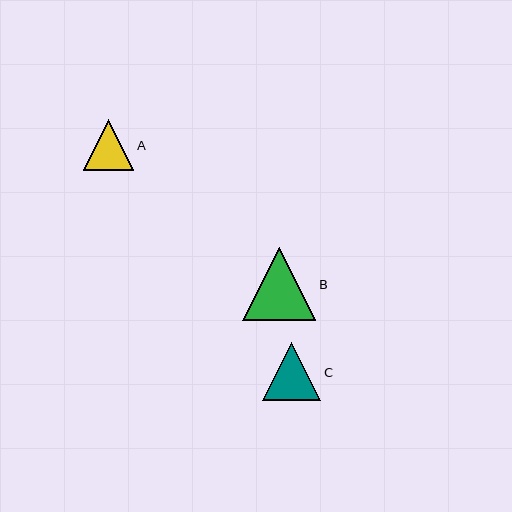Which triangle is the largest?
Triangle B is the largest with a size of approximately 73 pixels.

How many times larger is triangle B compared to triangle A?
Triangle B is approximately 1.5 times the size of triangle A.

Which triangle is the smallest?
Triangle A is the smallest with a size of approximately 51 pixels.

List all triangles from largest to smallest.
From largest to smallest: B, C, A.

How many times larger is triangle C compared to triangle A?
Triangle C is approximately 1.1 times the size of triangle A.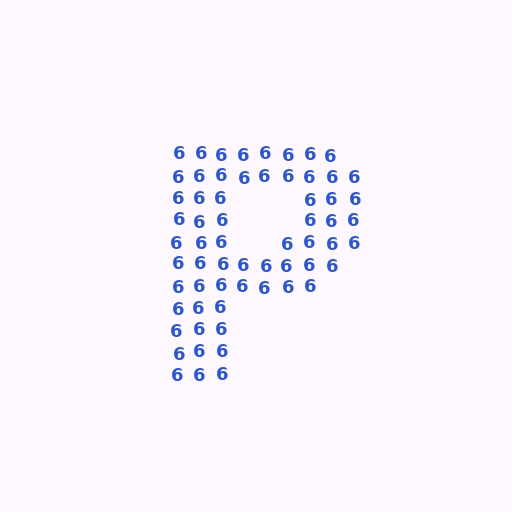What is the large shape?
The large shape is the letter P.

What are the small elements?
The small elements are digit 6's.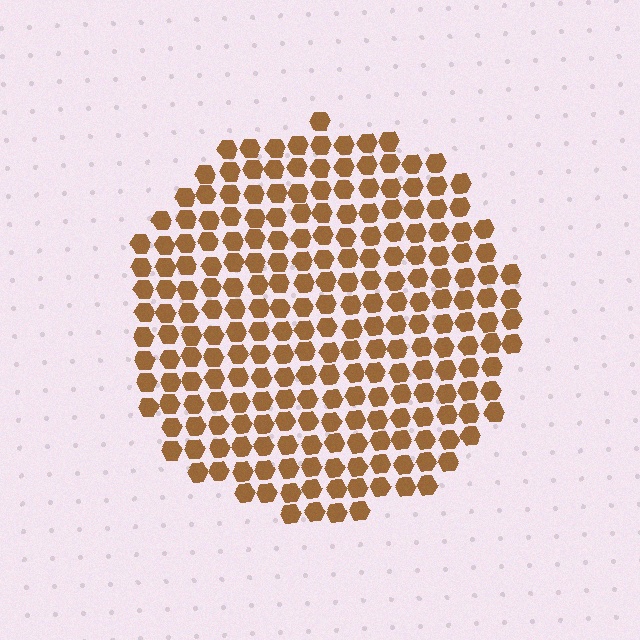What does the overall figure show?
The overall figure shows a circle.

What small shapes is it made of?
It is made of small hexagons.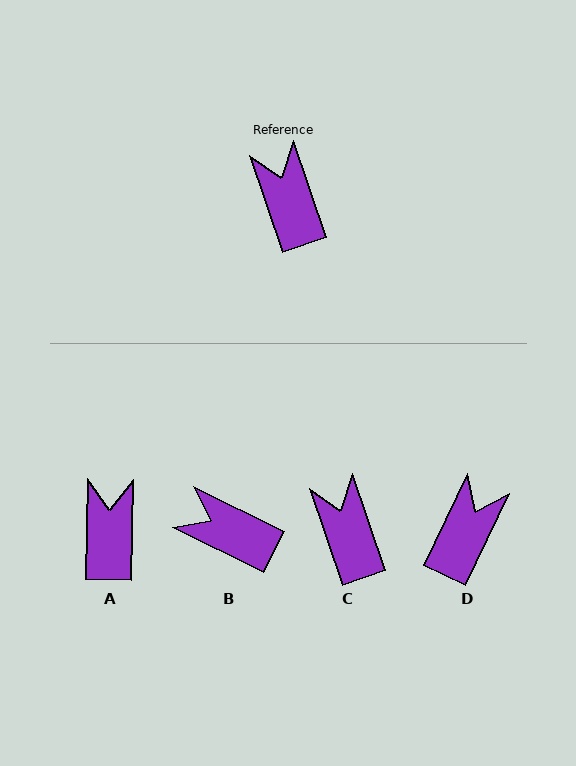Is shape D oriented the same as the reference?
No, it is off by about 45 degrees.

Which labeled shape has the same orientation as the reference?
C.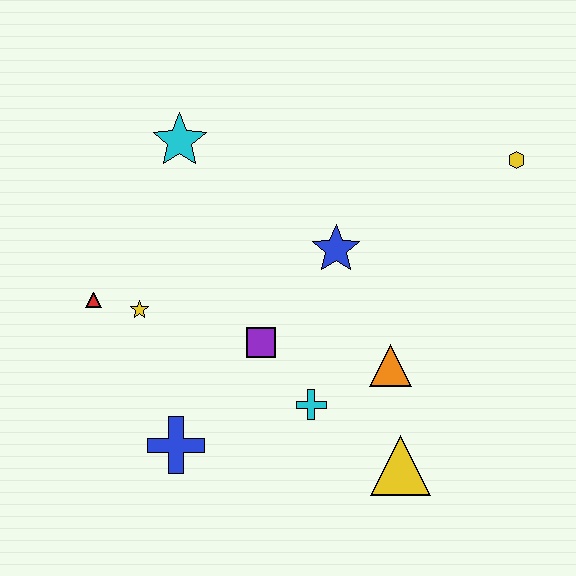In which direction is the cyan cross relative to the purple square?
The cyan cross is below the purple square.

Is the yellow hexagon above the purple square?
Yes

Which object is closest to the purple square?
The cyan cross is closest to the purple square.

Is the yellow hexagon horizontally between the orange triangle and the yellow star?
No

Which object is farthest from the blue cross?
The yellow hexagon is farthest from the blue cross.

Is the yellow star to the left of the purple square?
Yes